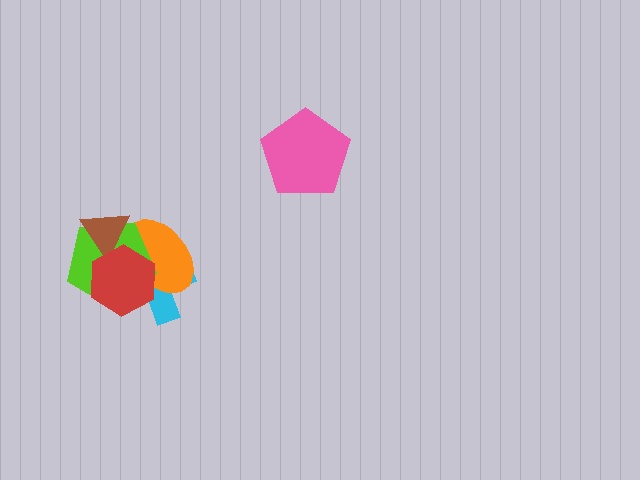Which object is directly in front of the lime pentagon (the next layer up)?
The brown triangle is directly in front of the lime pentagon.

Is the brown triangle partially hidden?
Yes, it is partially covered by another shape.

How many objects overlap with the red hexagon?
4 objects overlap with the red hexagon.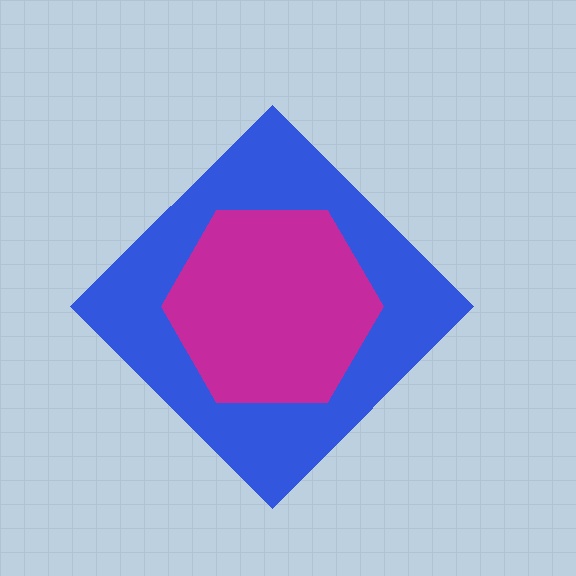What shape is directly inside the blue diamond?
The magenta hexagon.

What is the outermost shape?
The blue diamond.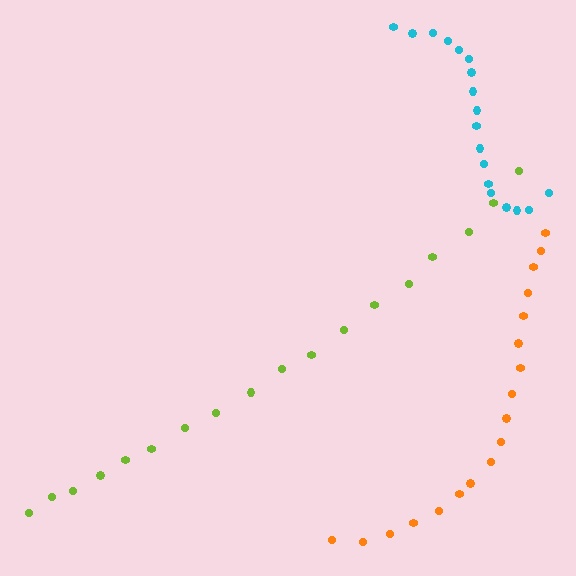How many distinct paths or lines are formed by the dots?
There are 3 distinct paths.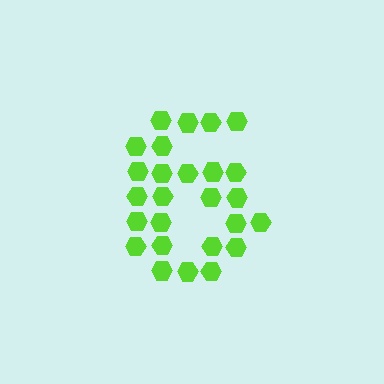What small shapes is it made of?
It is made of small hexagons.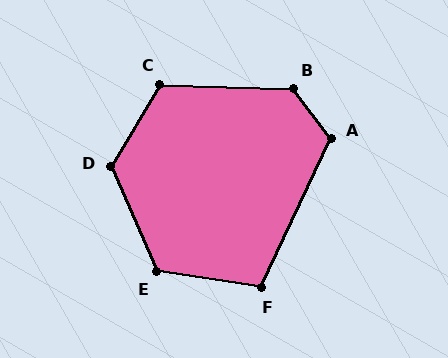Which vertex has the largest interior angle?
B, at approximately 128 degrees.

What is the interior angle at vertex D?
Approximately 125 degrees (obtuse).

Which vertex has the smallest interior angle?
F, at approximately 107 degrees.